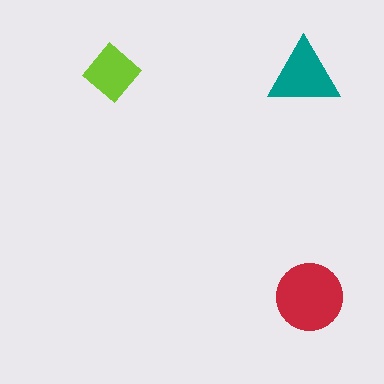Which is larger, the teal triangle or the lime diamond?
The teal triangle.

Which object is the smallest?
The lime diamond.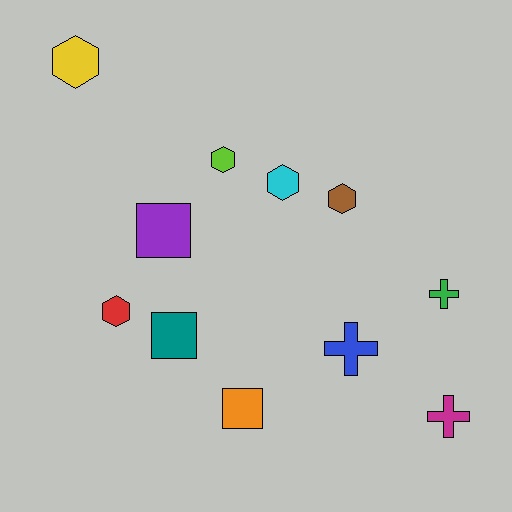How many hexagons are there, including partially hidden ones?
There are 5 hexagons.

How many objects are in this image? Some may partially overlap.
There are 11 objects.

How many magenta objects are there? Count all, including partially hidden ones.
There is 1 magenta object.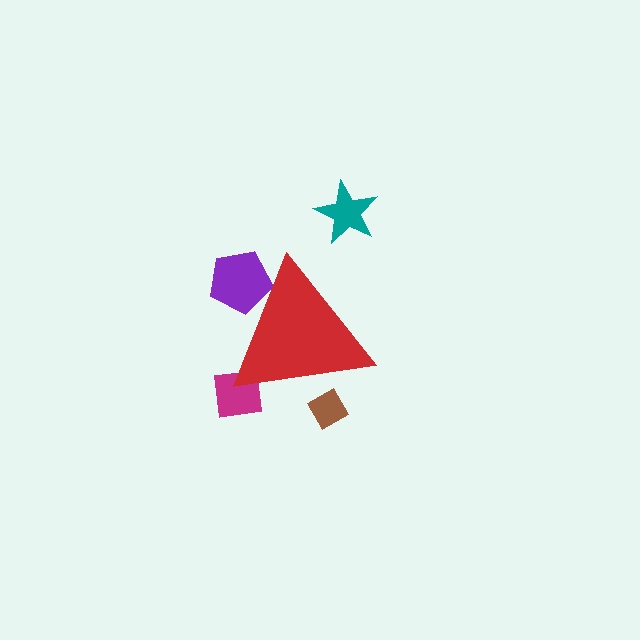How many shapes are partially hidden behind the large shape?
3 shapes are partially hidden.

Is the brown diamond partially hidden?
Yes, the brown diamond is partially hidden behind the red triangle.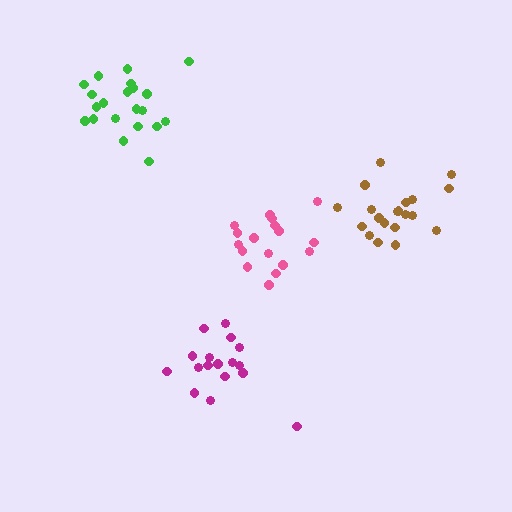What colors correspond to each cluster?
The clusters are colored: green, brown, pink, magenta.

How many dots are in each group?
Group 1: 21 dots, Group 2: 20 dots, Group 3: 17 dots, Group 4: 17 dots (75 total).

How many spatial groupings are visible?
There are 4 spatial groupings.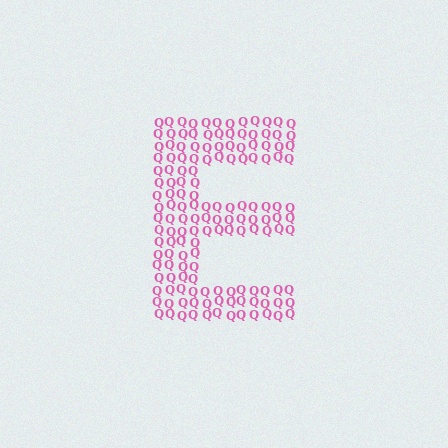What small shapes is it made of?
It is made of small letter Q's.